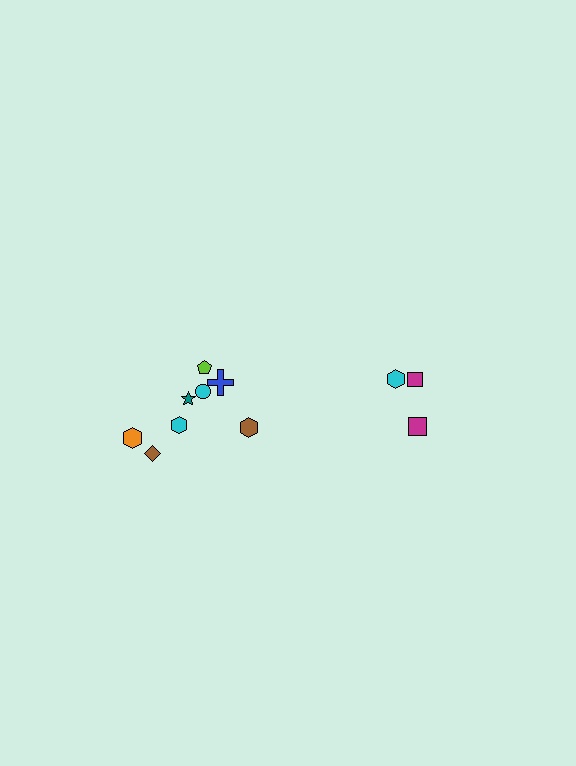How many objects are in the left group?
There are 8 objects.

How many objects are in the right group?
There are 3 objects.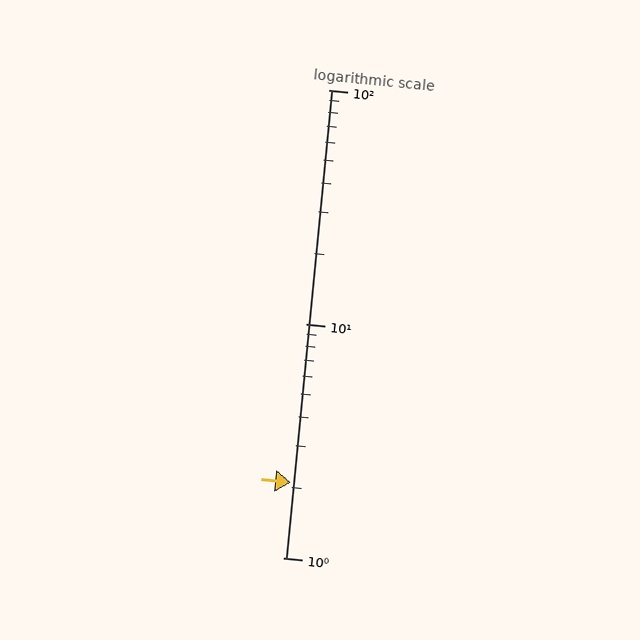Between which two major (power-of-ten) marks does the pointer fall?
The pointer is between 1 and 10.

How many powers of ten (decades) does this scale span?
The scale spans 2 decades, from 1 to 100.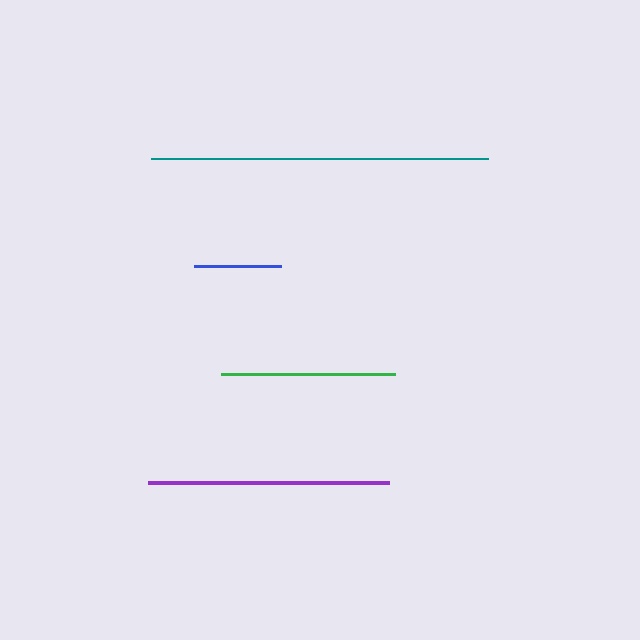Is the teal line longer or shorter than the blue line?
The teal line is longer than the blue line.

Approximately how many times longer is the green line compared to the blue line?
The green line is approximately 2.0 times the length of the blue line.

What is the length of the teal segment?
The teal segment is approximately 338 pixels long.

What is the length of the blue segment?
The blue segment is approximately 88 pixels long.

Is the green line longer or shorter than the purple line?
The purple line is longer than the green line.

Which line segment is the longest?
The teal line is the longest at approximately 338 pixels.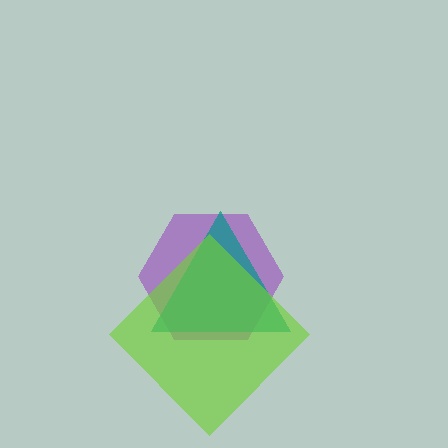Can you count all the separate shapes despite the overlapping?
Yes, there are 3 separate shapes.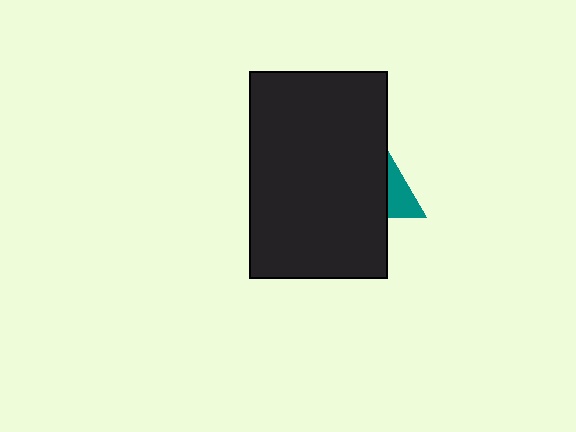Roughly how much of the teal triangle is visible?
A small part of it is visible (roughly 31%).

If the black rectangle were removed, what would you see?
You would see the complete teal triangle.